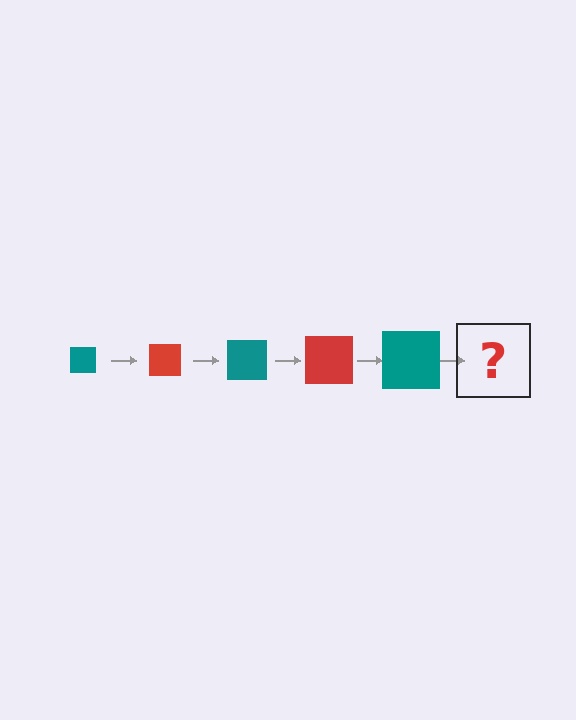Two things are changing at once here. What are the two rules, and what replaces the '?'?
The two rules are that the square grows larger each step and the color cycles through teal and red. The '?' should be a red square, larger than the previous one.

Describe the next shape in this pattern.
It should be a red square, larger than the previous one.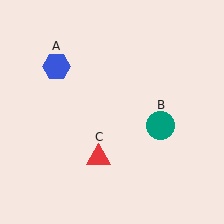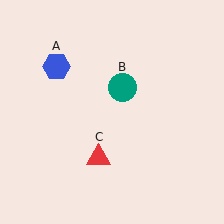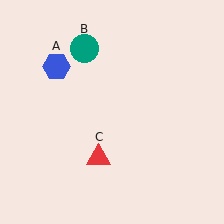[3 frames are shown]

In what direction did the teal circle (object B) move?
The teal circle (object B) moved up and to the left.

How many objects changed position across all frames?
1 object changed position: teal circle (object B).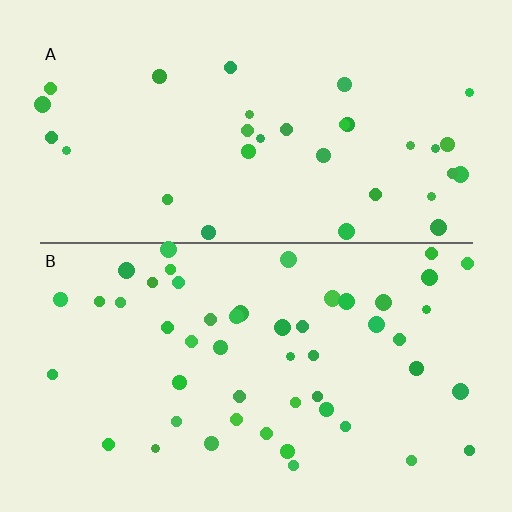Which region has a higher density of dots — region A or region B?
B (the bottom).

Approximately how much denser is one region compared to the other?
Approximately 1.5× — region B over region A.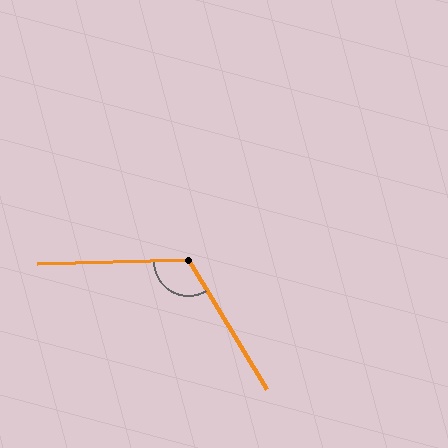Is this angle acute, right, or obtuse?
It is obtuse.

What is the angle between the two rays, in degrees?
Approximately 120 degrees.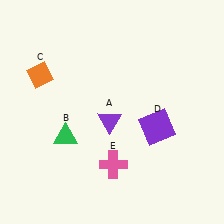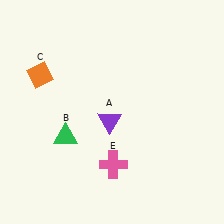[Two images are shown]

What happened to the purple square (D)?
The purple square (D) was removed in Image 2. It was in the bottom-right area of Image 1.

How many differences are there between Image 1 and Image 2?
There is 1 difference between the two images.